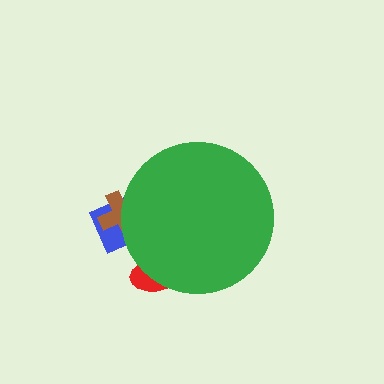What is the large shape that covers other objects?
A green circle.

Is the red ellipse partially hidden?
Yes, the red ellipse is partially hidden behind the green circle.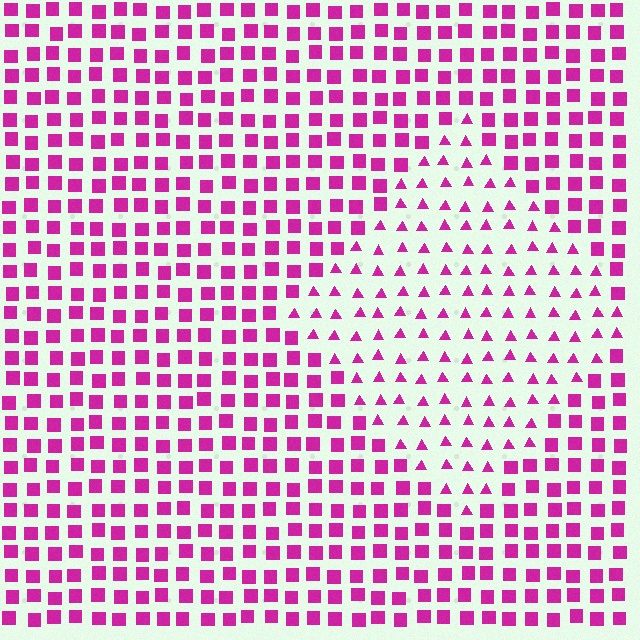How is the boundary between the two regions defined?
The boundary is defined by a change in element shape: triangles inside vs. squares outside. All elements share the same color and spacing.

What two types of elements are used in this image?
The image uses triangles inside the diamond region and squares outside it.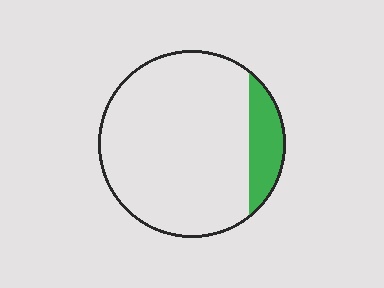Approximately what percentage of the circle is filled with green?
Approximately 15%.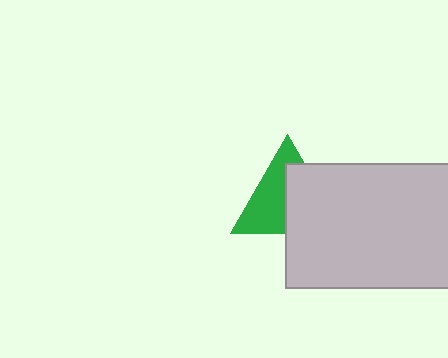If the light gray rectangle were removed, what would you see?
You would see the complete green triangle.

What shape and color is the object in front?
The object in front is a light gray rectangle.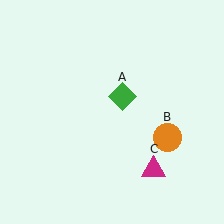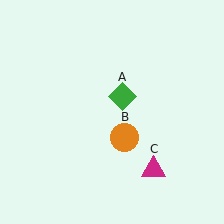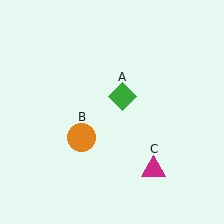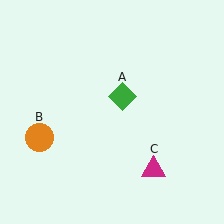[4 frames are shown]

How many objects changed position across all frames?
1 object changed position: orange circle (object B).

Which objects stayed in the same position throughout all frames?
Green diamond (object A) and magenta triangle (object C) remained stationary.